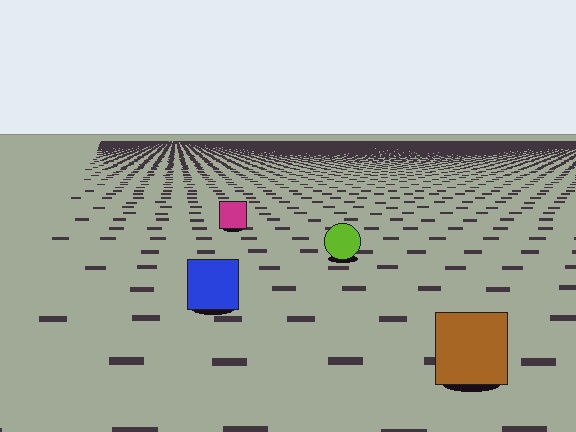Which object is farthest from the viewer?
The magenta square is farthest from the viewer. It appears smaller and the ground texture around it is denser.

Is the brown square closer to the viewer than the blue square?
Yes. The brown square is closer — you can tell from the texture gradient: the ground texture is coarser near it.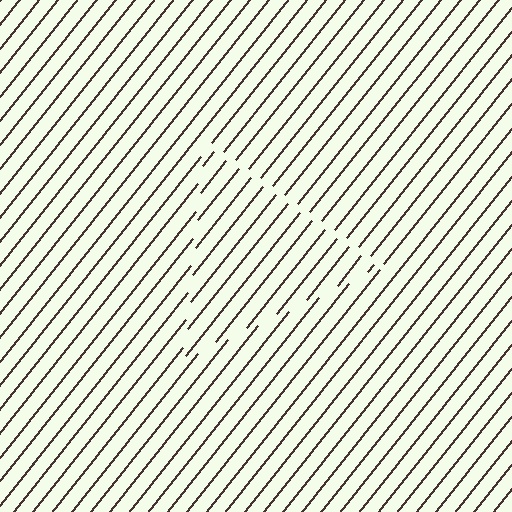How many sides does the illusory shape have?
3 sides — the line-ends trace a triangle.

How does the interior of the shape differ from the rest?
The interior of the shape contains the same grating, shifted by half a period — the contour is defined by the phase discontinuity where line-ends from the inner and outer gratings abut.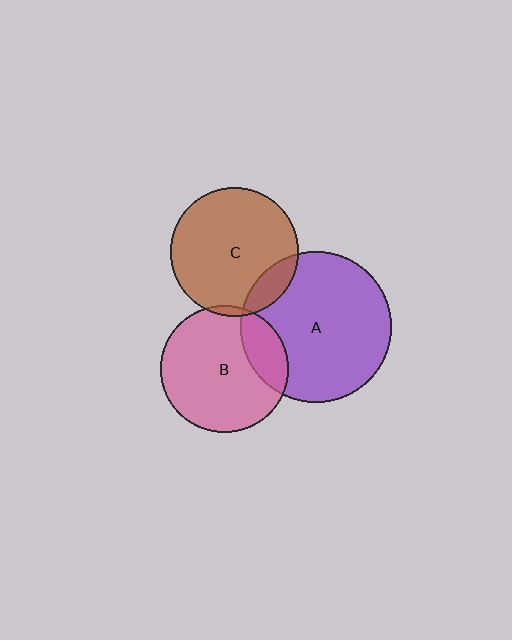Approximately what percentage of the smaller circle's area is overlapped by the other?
Approximately 5%.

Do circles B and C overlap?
Yes.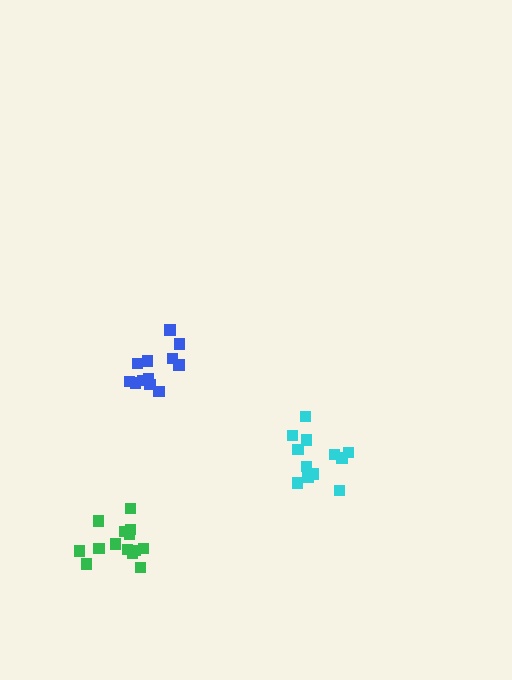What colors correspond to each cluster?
The clusters are colored: green, cyan, blue.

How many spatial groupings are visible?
There are 3 spatial groupings.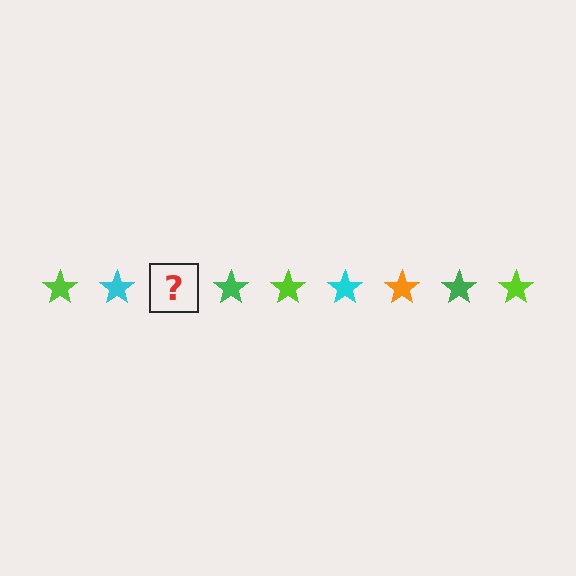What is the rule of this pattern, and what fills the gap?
The rule is that the pattern cycles through lime, cyan, orange, green stars. The gap should be filled with an orange star.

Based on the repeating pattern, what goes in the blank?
The blank should be an orange star.